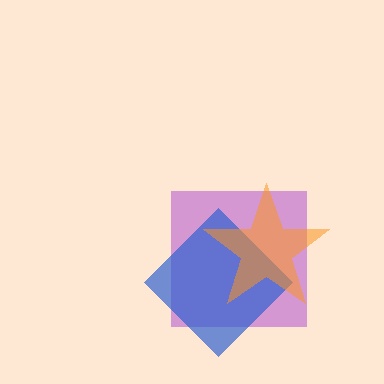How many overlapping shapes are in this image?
There are 3 overlapping shapes in the image.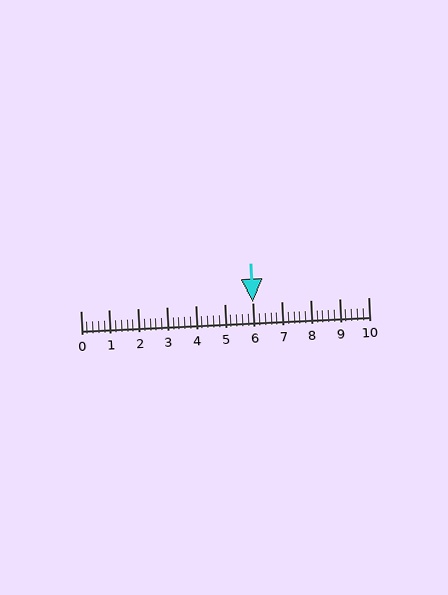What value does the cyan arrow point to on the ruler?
The cyan arrow points to approximately 6.0.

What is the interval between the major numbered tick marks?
The major tick marks are spaced 1 units apart.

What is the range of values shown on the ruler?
The ruler shows values from 0 to 10.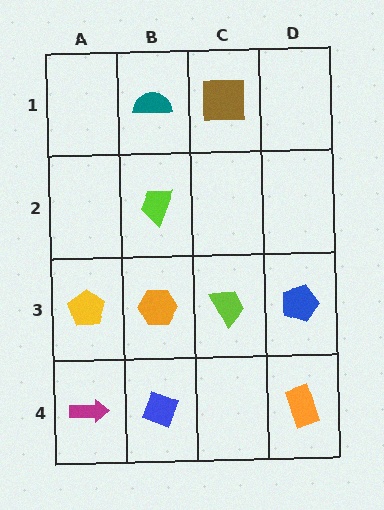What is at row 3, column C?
A lime trapezoid.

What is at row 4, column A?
A magenta arrow.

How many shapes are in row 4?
3 shapes.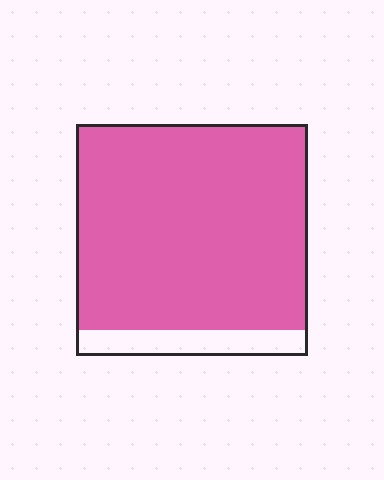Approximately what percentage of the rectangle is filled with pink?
Approximately 90%.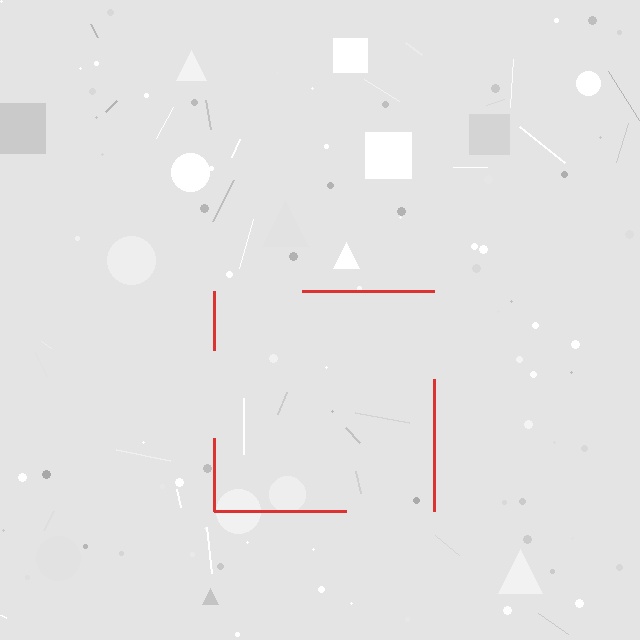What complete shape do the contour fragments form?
The contour fragments form a square.